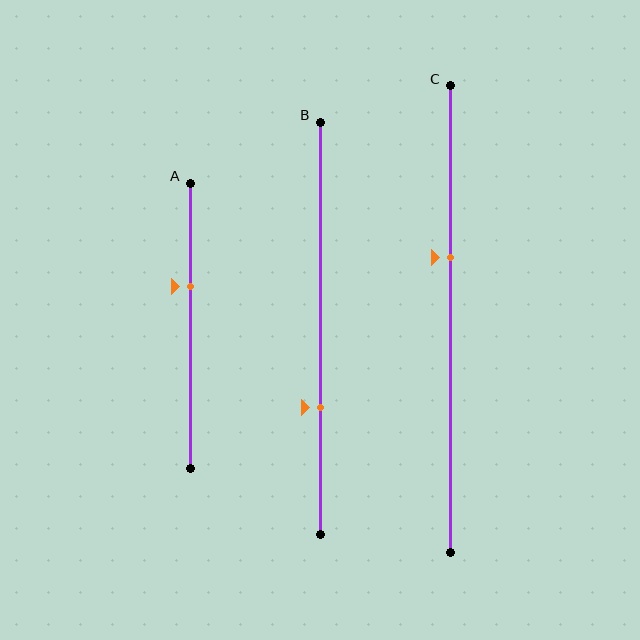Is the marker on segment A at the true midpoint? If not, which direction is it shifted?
No, the marker on segment A is shifted upward by about 14% of the segment length.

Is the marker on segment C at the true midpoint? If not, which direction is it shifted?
No, the marker on segment C is shifted upward by about 13% of the segment length.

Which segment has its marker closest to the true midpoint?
Segment C has its marker closest to the true midpoint.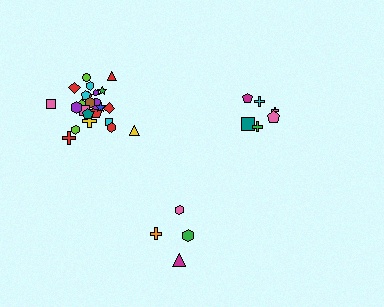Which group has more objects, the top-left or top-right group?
The top-left group.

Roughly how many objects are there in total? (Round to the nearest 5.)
Roughly 35 objects in total.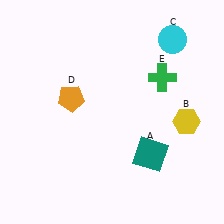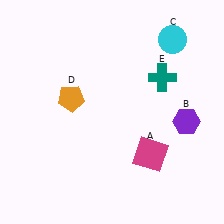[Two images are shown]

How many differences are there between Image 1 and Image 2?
There are 3 differences between the two images.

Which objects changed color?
A changed from teal to magenta. B changed from yellow to purple. E changed from green to teal.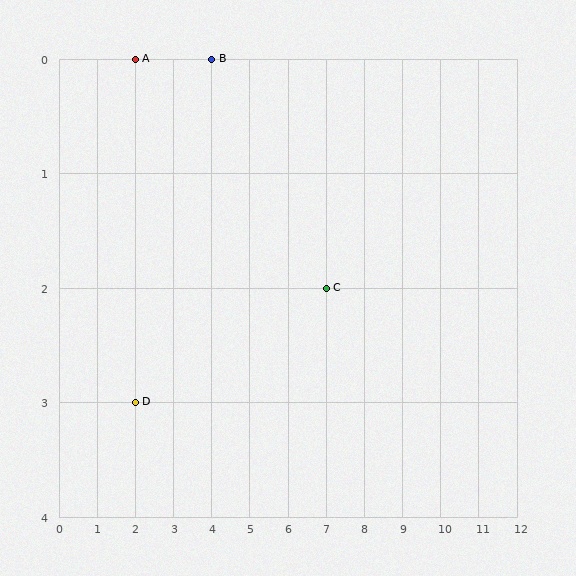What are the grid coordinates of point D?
Point D is at grid coordinates (2, 3).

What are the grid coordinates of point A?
Point A is at grid coordinates (2, 0).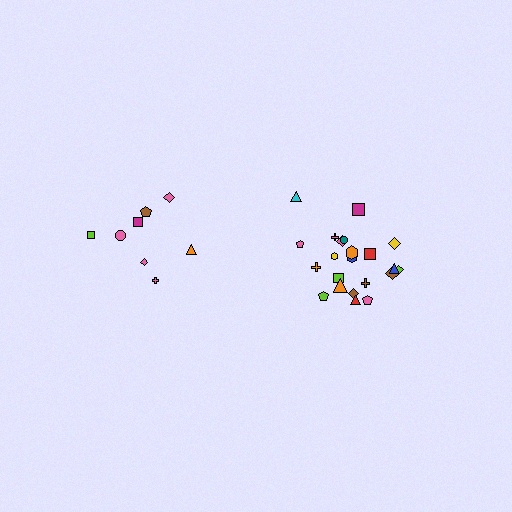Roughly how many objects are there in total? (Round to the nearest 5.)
Roughly 30 objects in total.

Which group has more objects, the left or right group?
The right group.